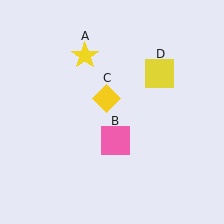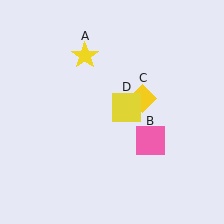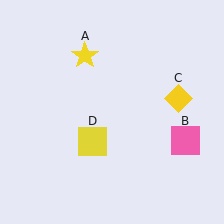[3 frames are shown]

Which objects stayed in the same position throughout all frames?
Yellow star (object A) remained stationary.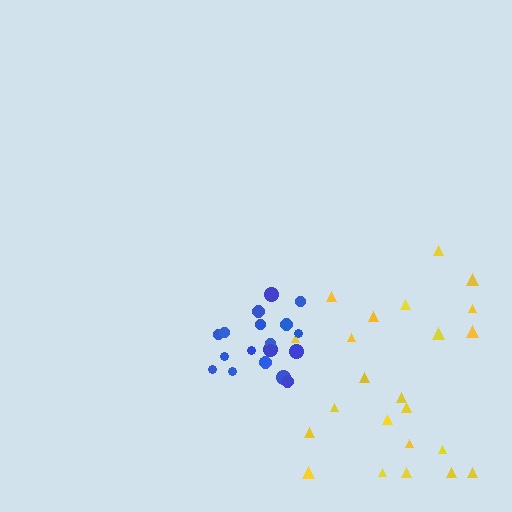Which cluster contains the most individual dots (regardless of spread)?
Yellow (23).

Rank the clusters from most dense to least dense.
blue, yellow.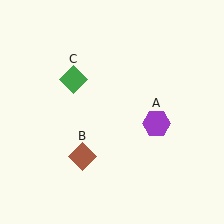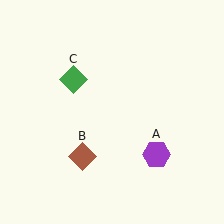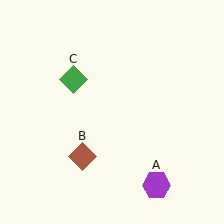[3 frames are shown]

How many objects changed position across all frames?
1 object changed position: purple hexagon (object A).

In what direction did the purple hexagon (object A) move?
The purple hexagon (object A) moved down.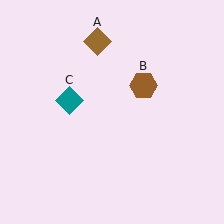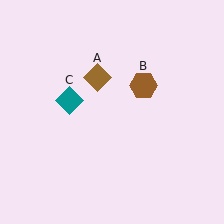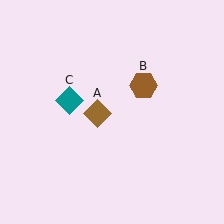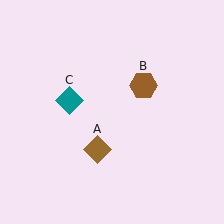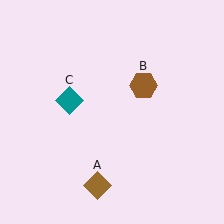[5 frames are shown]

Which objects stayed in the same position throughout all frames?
Brown hexagon (object B) and teal diamond (object C) remained stationary.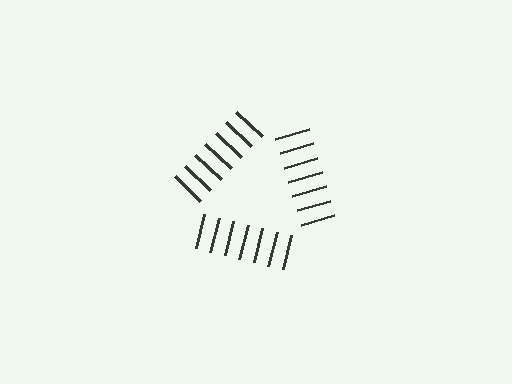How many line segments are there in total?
21 — 7 along each of the 3 edges.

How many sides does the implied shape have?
3 sides — the line-ends trace a triangle.